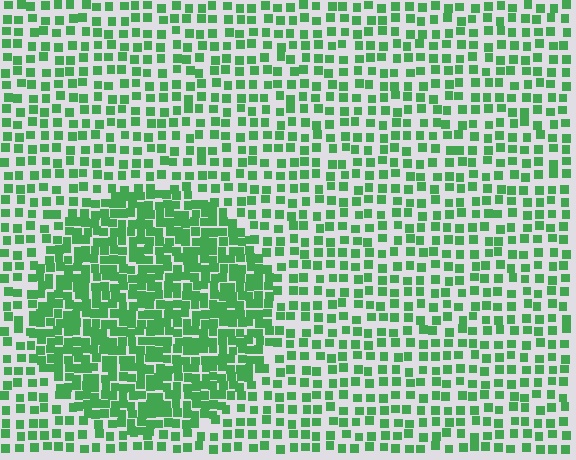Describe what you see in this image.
The image contains small green elements arranged at two different densities. A circle-shaped region is visible where the elements are more densely packed than the surrounding area.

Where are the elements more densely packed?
The elements are more densely packed inside the circle boundary.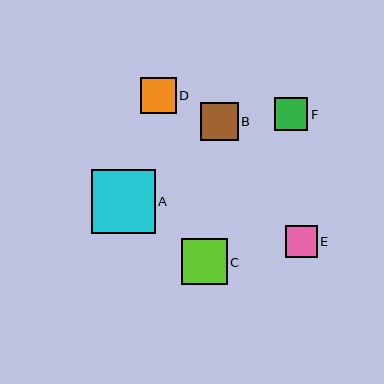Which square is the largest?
Square A is the largest with a size of approximately 64 pixels.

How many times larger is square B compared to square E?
Square B is approximately 1.2 times the size of square E.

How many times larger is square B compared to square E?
Square B is approximately 1.2 times the size of square E.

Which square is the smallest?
Square E is the smallest with a size of approximately 31 pixels.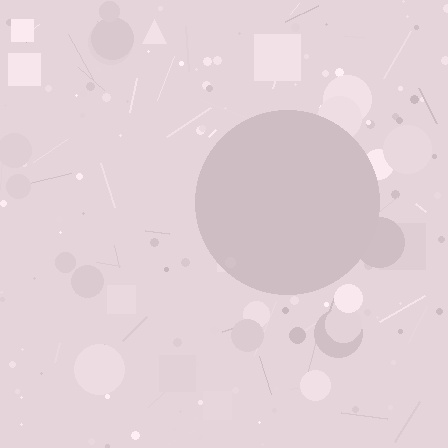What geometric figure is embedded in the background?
A circle is embedded in the background.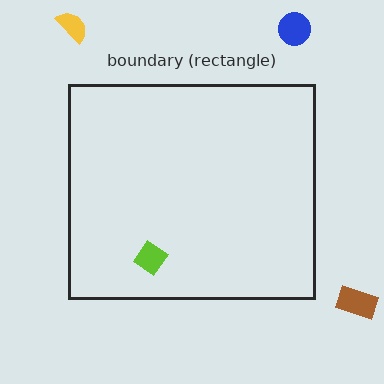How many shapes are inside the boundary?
1 inside, 3 outside.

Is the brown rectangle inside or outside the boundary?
Outside.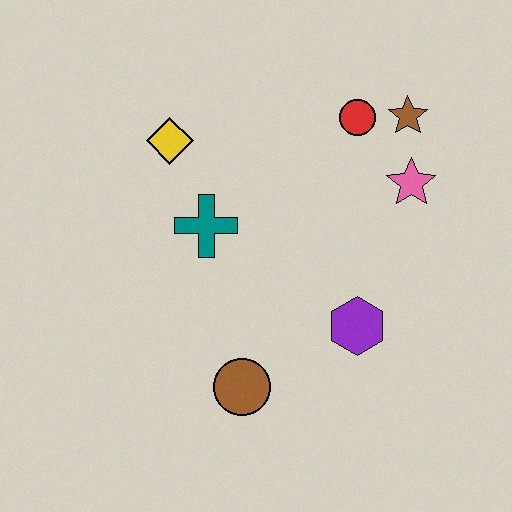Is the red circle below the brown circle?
No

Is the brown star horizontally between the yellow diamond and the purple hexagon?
No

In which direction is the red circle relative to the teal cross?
The red circle is to the right of the teal cross.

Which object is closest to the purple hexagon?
The brown circle is closest to the purple hexagon.